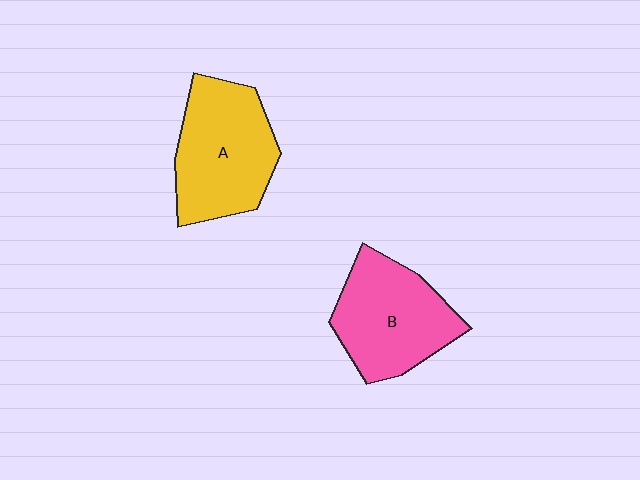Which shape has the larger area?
Shape A (yellow).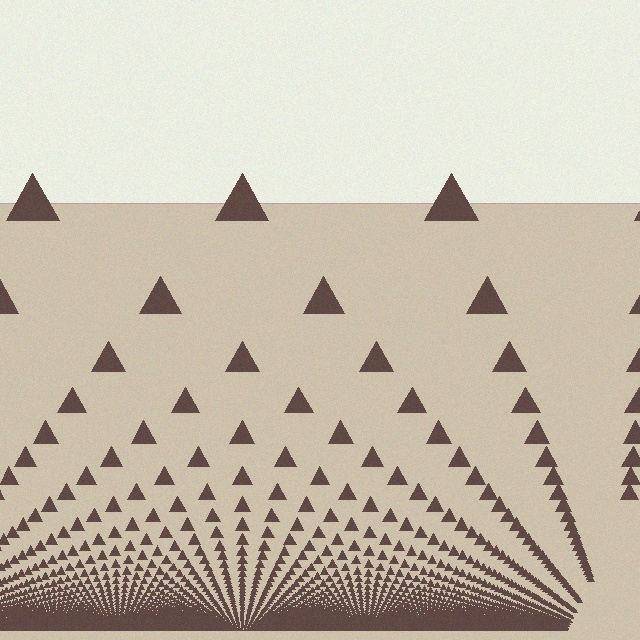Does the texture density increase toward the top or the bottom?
Density increases toward the bottom.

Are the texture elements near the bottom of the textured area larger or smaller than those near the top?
Smaller. The gradient is inverted — elements near the bottom are smaller and denser.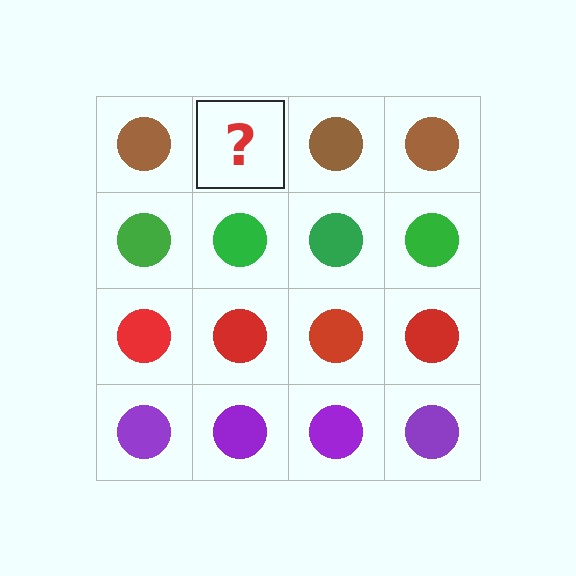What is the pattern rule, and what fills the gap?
The rule is that each row has a consistent color. The gap should be filled with a brown circle.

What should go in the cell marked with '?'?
The missing cell should contain a brown circle.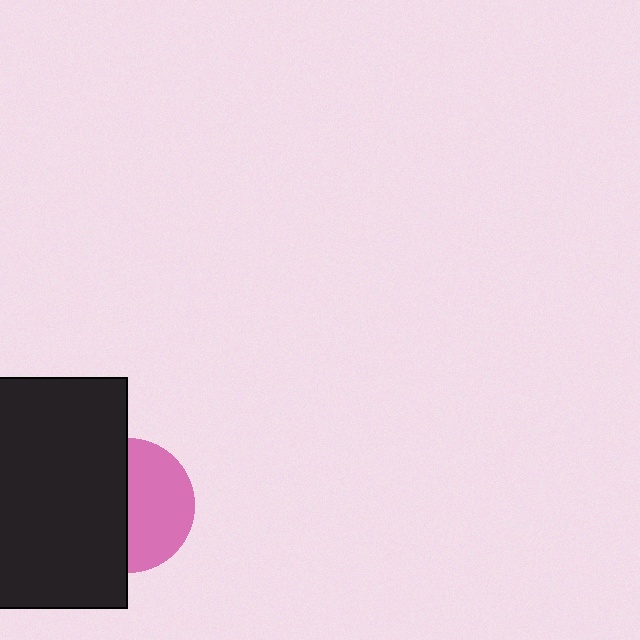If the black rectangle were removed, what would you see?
You would see the complete pink circle.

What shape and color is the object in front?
The object in front is a black rectangle.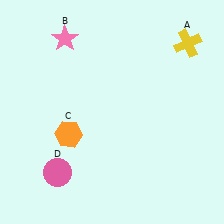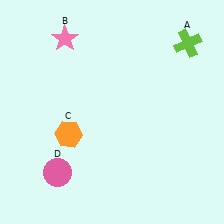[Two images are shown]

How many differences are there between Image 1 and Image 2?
There is 1 difference between the two images.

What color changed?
The cross (A) changed from yellow in Image 1 to lime in Image 2.